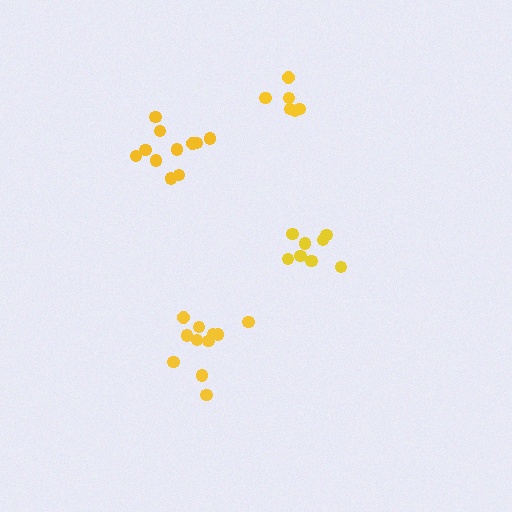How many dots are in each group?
Group 1: 11 dots, Group 2: 6 dots, Group 3: 8 dots, Group 4: 11 dots (36 total).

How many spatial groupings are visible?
There are 4 spatial groupings.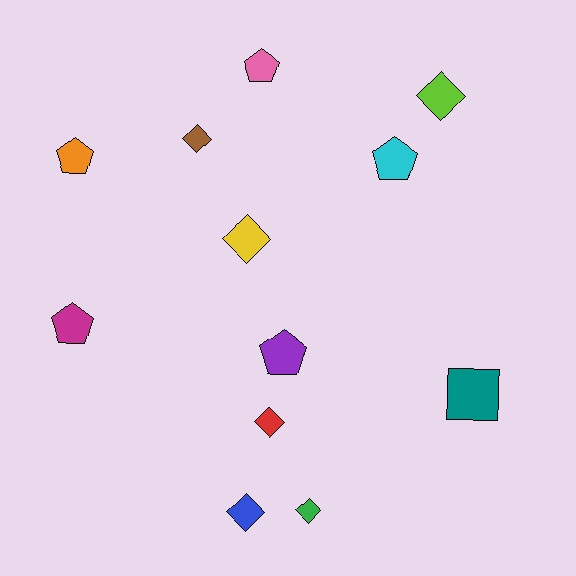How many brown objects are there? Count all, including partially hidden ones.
There is 1 brown object.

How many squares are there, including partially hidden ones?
There is 1 square.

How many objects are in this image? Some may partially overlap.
There are 12 objects.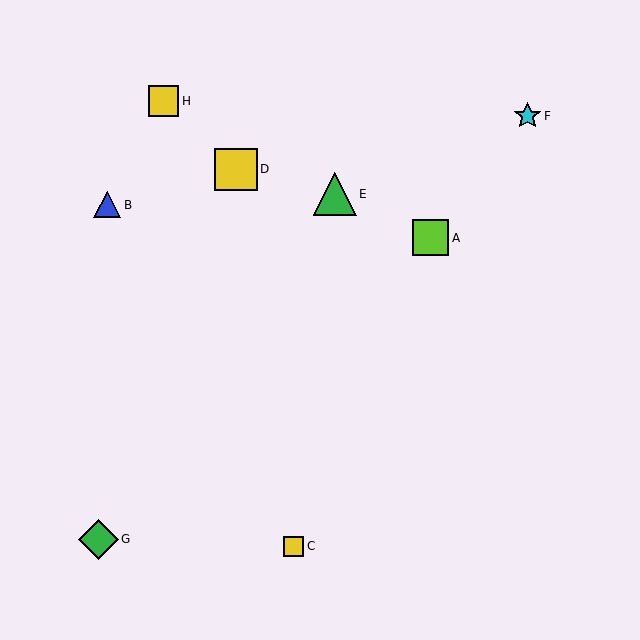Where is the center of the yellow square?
The center of the yellow square is at (236, 169).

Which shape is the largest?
The green triangle (labeled E) is the largest.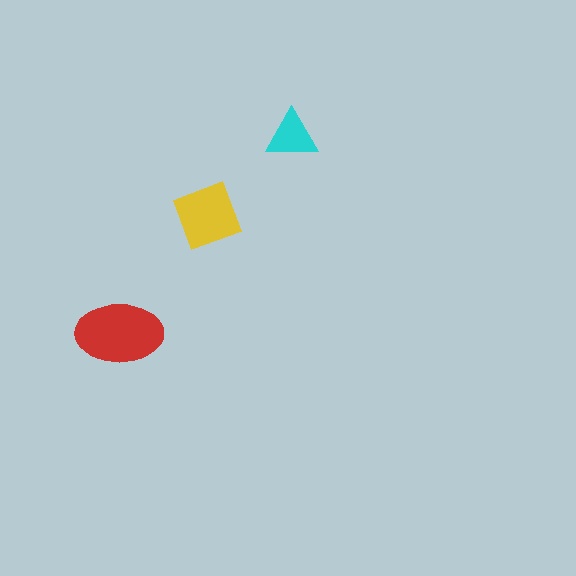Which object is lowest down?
The red ellipse is bottommost.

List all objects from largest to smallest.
The red ellipse, the yellow diamond, the cyan triangle.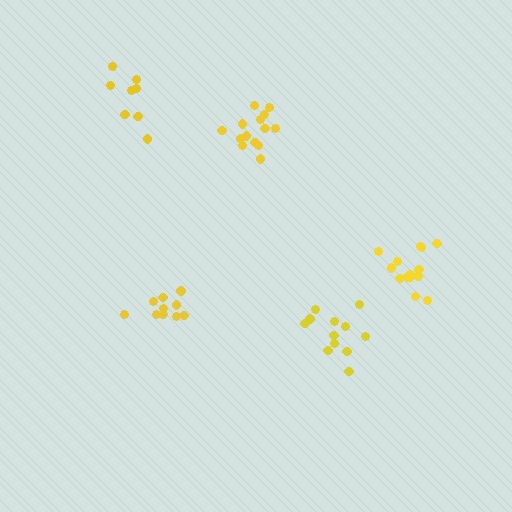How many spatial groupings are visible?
There are 5 spatial groupings.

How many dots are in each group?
Group 1: 14 dots, Group 2: 8 dots, Group 3: 14 dots, Group 4: 10 dots, Group 5: 12 dots (58 total).